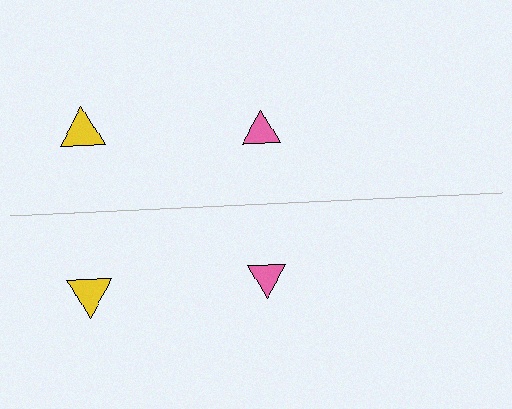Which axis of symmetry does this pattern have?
The pattern has a horizontal axis of symmetry running through the center of the image.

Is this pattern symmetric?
Yes, this pattern has bilateral (reflection) symmetry.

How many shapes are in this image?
There are 4 shapes in this image.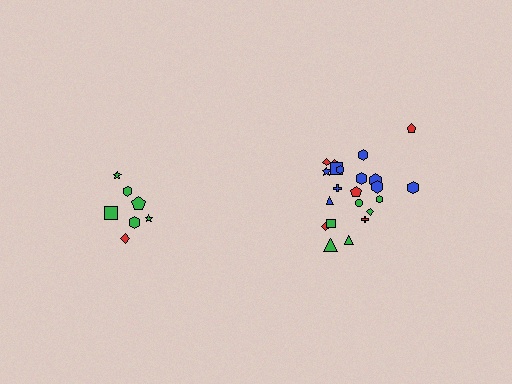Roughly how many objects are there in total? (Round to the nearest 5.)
Roughly 30 objects in total.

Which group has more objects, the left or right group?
The right group.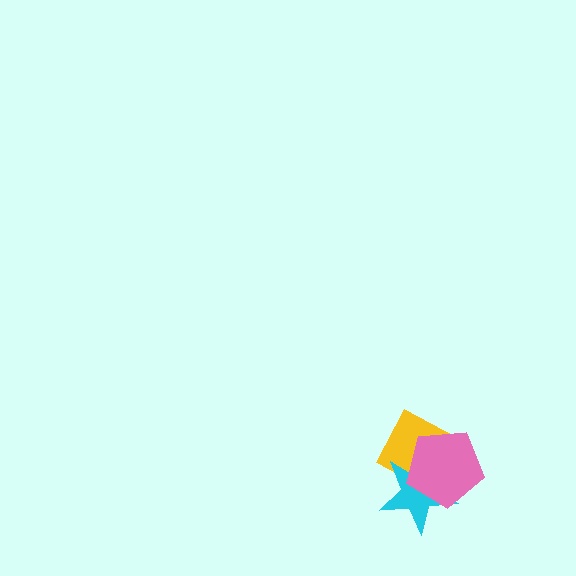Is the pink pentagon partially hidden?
No, no other shape covers it.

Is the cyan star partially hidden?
Yes, it is partially covered by another shape.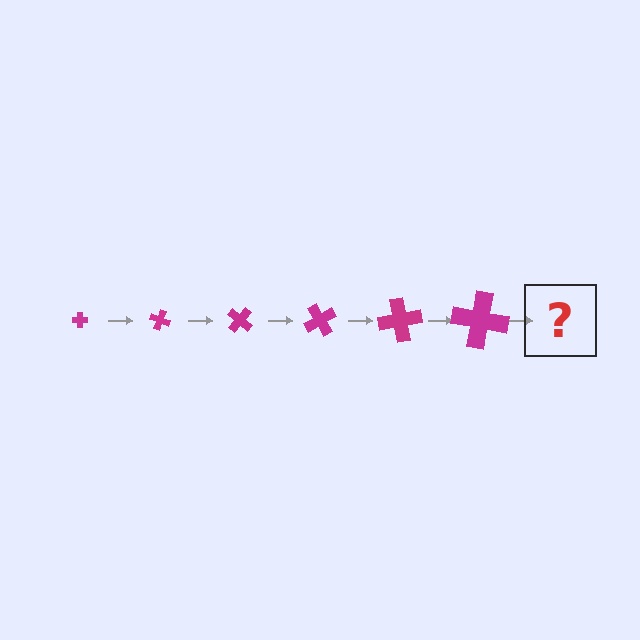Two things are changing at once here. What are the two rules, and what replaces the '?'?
The two rules are that the cross grows larger each step and it rotates 20 degrees each step. The '?' should be a cross, larger than the previous one and rotated 120 degrees from the start.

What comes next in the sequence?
The next element should be a cross, larger than the previous one and rotated 120 degrees from the start.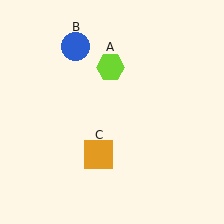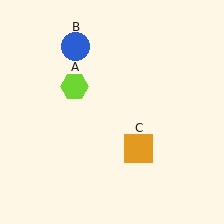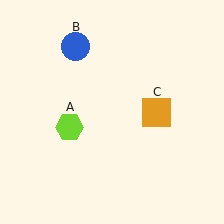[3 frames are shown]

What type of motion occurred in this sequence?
The lime hexagon (object A), orange square (object C) rotated counterclockwise around the center of the scene.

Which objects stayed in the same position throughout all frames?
Blue circle (object B) remained stationary.